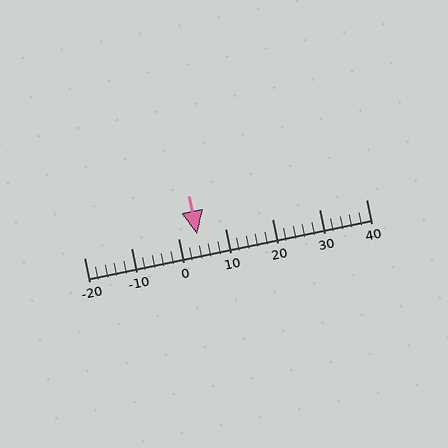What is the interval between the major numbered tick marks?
The major tick marks are spaced 10 units apart.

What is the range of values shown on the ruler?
The ruler shows values from -20 to 40.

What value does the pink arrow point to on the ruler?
The pink arrow points to approximately 4.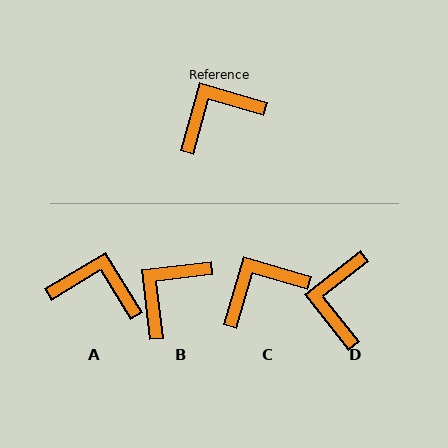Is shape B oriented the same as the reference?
No, it is off by about 23 degrees.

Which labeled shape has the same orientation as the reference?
C.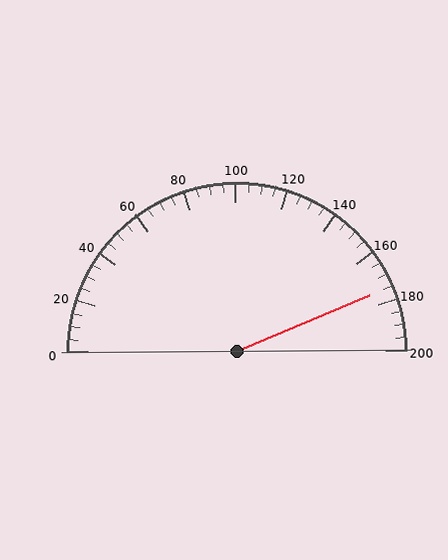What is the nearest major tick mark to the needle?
The nearest major tick mark is 180.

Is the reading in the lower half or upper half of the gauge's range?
The reading is in the upper half of the range (0 to 200).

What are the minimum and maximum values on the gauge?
The gauge ranges from 0 to 200.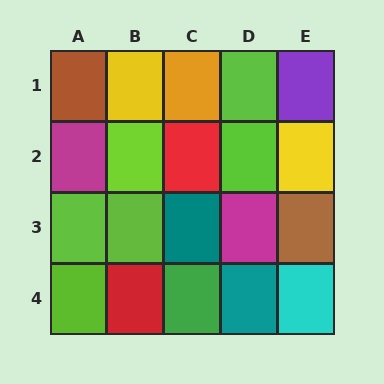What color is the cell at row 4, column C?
Green.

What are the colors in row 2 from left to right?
Magenta, lime, red, lime, yellow.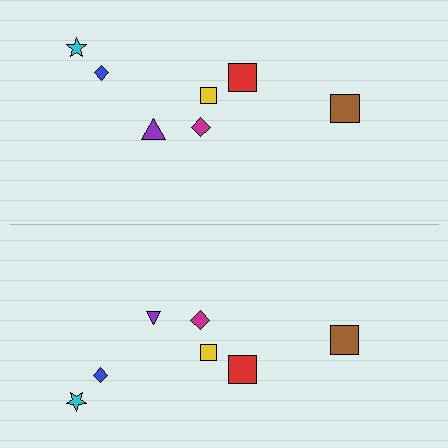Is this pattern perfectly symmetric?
No, the pattern is not perfectly symmetric. The purple triangle on the bottom side has a different size than its mirror counterpart.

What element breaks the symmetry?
The purple triangle on the bottom side has a different size than its mirror counterpart.